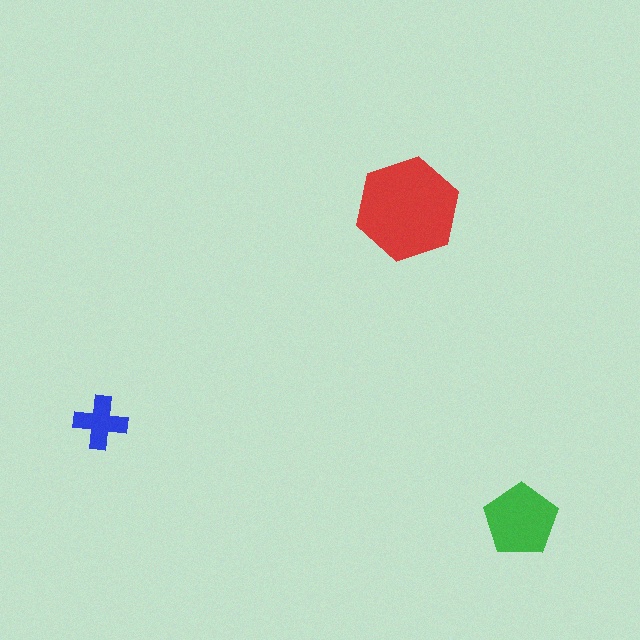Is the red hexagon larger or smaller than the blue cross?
Larger.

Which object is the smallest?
The blue cross.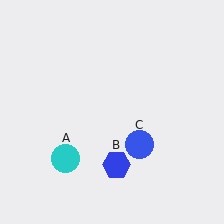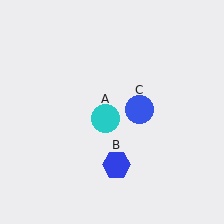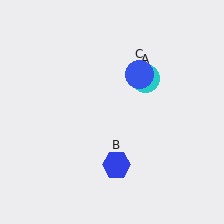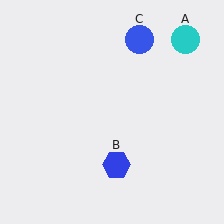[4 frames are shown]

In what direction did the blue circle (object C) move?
The blue circle (object C) moved up.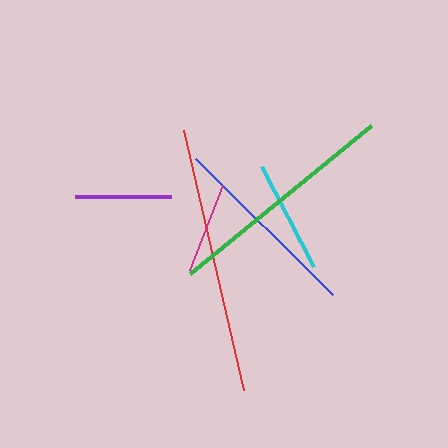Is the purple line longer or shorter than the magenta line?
The purple line is longer than the magenta line.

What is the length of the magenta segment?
The magenta segment is approximately 91 pixels long.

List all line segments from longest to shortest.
From longest to shortest: red, green, blue, cyan, purple, magenta.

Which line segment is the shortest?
The magenta line is the shortest at approximately 91 pixels.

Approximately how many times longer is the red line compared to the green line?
The red line is approximately 1.1 times the length of the green line.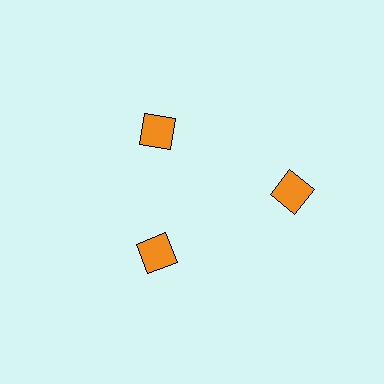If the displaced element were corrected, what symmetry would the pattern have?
It would have 3-fold rotational symmetry — the pattern would map onto itself every 120 degrees.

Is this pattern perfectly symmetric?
No. The 3 orange diamonds are arranged in a ring, but one element near the 3 o'clock position is pushed outward from the center, breaking the 3-fold rotational symmetry.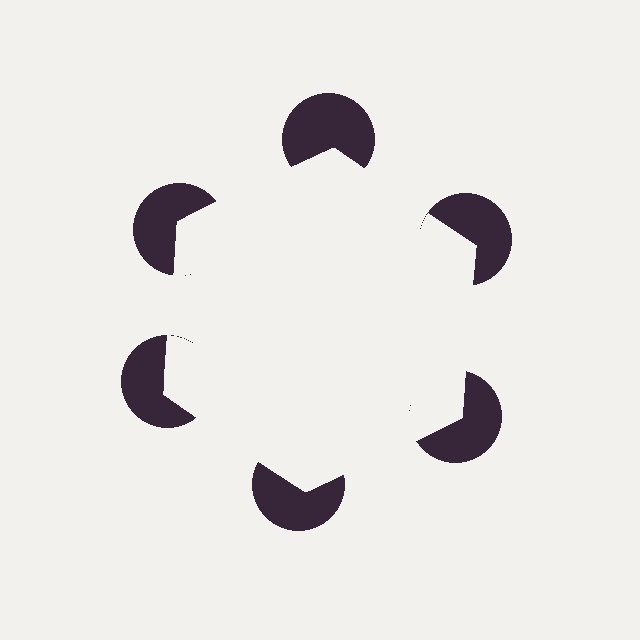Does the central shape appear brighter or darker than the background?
It typically appears slightly brighter than the background, even though no actual brightness change is drawn.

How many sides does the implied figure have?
6 sides.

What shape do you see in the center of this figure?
An illusory hexagon — its edges are inferred from the aligned wedge cuts in the pac-man discs, not physically drawn.